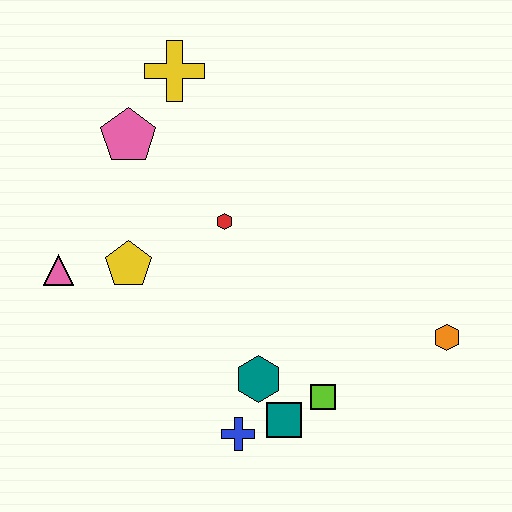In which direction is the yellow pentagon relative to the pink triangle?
The yellow pentagon is to the right of the pink triangle.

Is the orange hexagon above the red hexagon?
No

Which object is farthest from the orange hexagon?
The pink triangle is farthest from the orange hexagon.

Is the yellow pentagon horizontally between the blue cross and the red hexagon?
No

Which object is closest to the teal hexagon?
The teal square is closest to the teal hexagon.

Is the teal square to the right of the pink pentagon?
Yes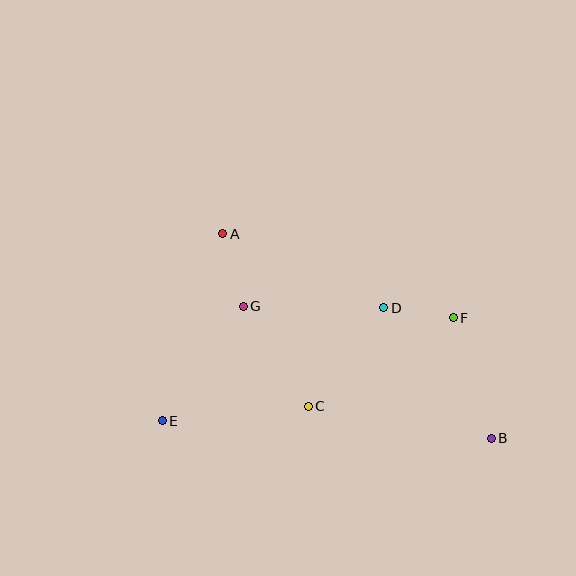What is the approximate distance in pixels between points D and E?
The distance between D and E is approximately 249 pixels.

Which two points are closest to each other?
Points D and F are closest to each other.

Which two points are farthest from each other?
Points A and B are farthest from each other.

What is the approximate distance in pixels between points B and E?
The distance between B and E is approximately 330 pixels.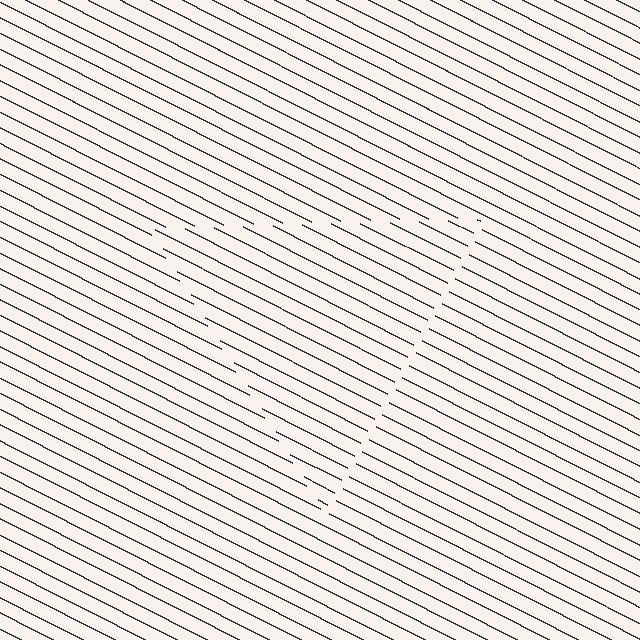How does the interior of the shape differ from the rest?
The interior of the shape contains the same grating, shifted by half a period — the contour is defined by the phase discontinuity where line-ends from the inner and outer gratings abut.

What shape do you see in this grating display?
An illusory triangle. The interior of the shape contains the same grating, shifted by half a period — the contour is defined by the phase discontinuity where line-ends from the inner and outer gratings abut.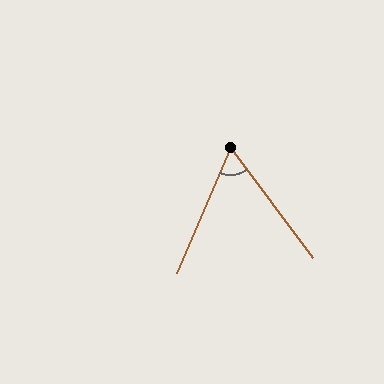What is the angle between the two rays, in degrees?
Approximately 60 degrees.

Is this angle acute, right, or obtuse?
It is acute.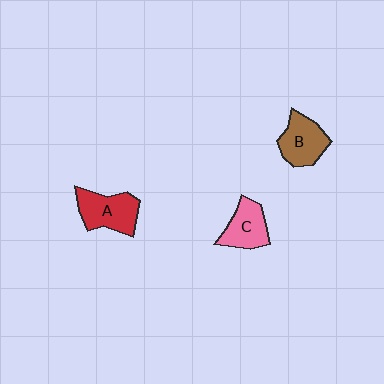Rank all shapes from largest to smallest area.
From largest to smallest: A (red), B (brown), C (pink).